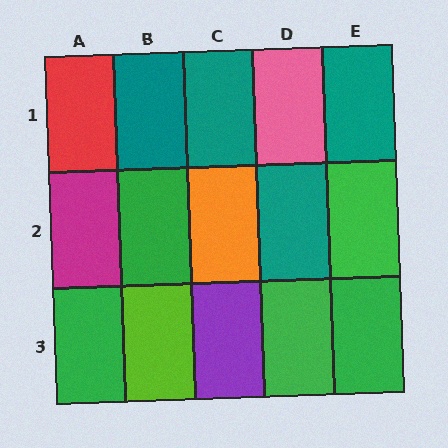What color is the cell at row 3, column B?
Lime.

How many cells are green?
5 cells are green.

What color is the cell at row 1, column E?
Teal.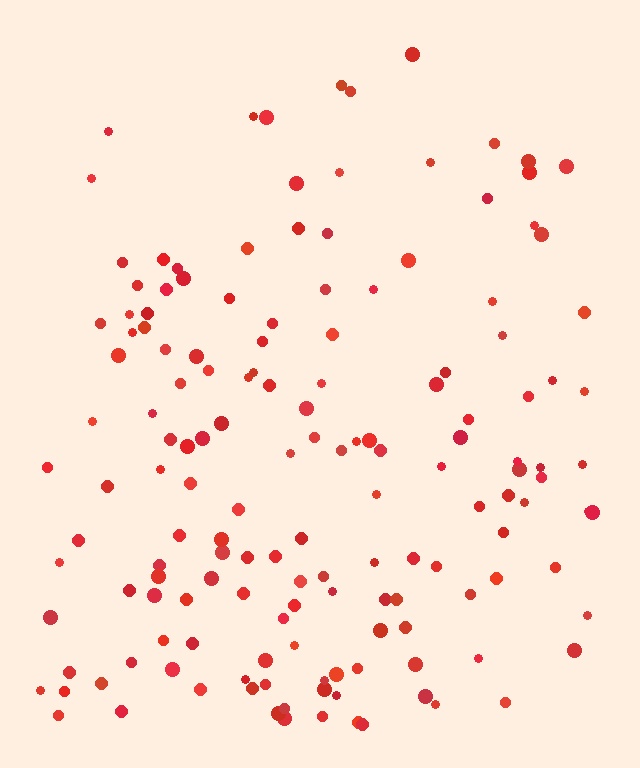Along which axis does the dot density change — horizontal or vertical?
Vertical.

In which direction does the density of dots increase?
From top to bottom, with the bottom side densest.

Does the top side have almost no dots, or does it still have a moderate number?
Still a moderate number, just noticeably fewer than the bottom.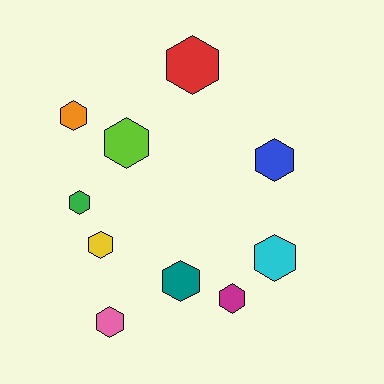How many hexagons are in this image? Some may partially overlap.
There are 10 hexagons.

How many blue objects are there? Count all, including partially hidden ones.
There is 1 blue object.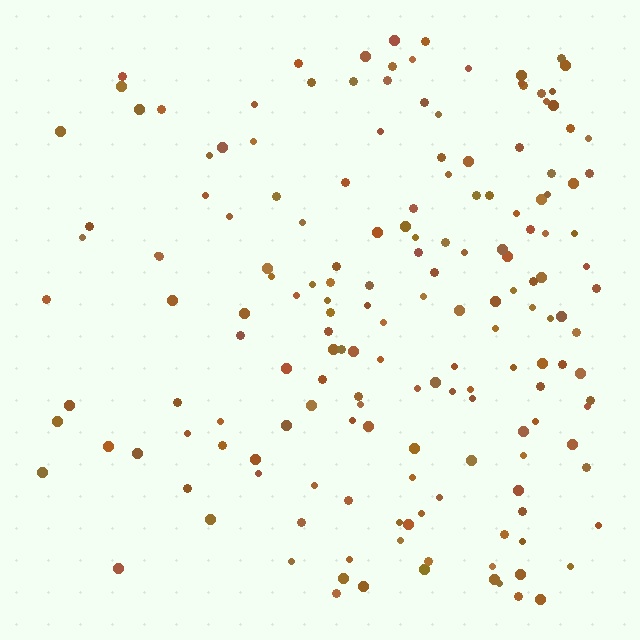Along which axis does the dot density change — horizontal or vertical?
Horizontal.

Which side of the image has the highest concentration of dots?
The right.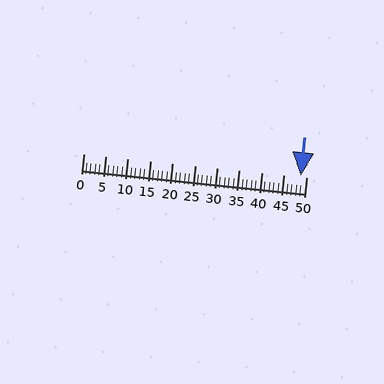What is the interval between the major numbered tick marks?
The major tick marks are spaced 5 units apart.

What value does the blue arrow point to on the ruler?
The blue arrow points to approximately 49.